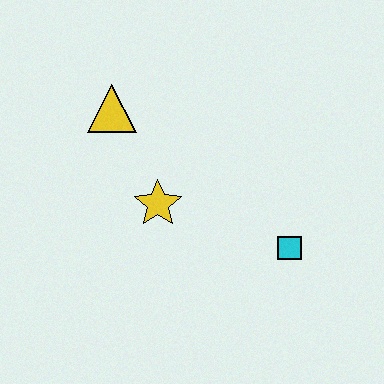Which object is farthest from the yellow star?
The cyan square is farthest from the yellow star.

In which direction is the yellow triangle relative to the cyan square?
The yellow triangle is to the left of the cyan square.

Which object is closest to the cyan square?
The yellow star is closest to the cyan square.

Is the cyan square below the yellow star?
Yes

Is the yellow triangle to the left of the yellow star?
Yes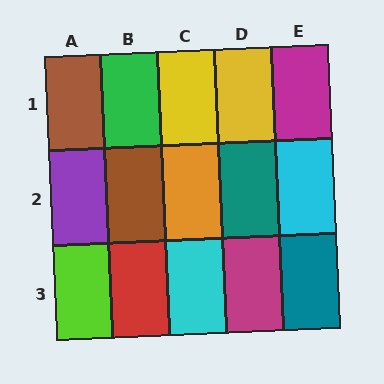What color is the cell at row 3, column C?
Cyan.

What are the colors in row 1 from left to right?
Brown, green, yellow, yellow, magenta.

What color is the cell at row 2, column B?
Brown.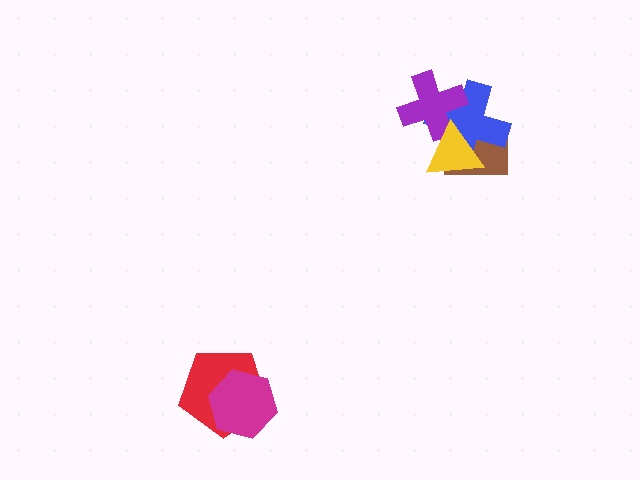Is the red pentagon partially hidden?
Yes, it is partially covered by another shape.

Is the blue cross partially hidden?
Yes, it is partially covered by another shape.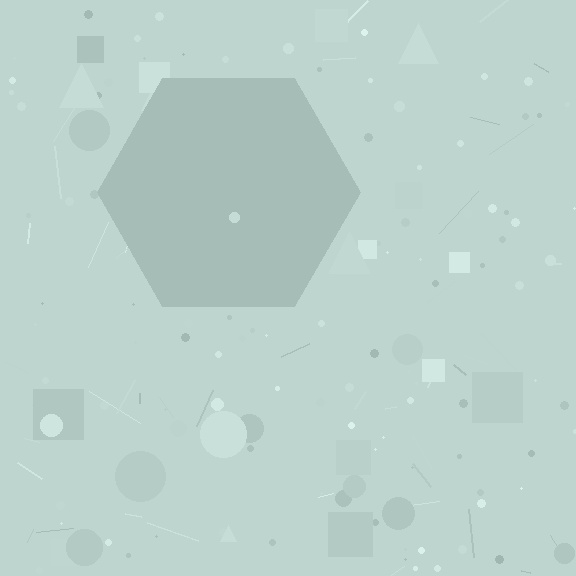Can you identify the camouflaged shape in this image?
The camouflaged shape is a hexagon.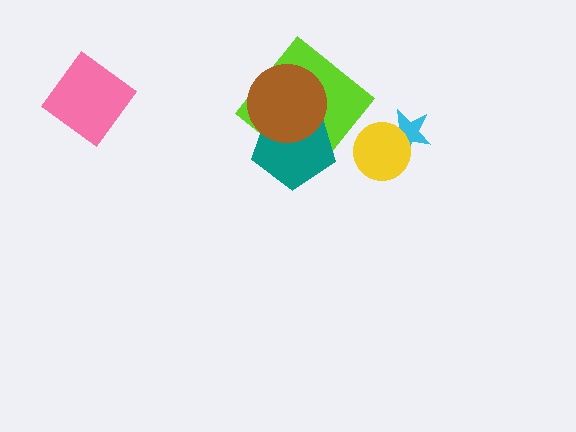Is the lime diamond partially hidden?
Yes, it is partially covered by another shape.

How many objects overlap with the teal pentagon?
2 objects overlap with the teal pentagon.